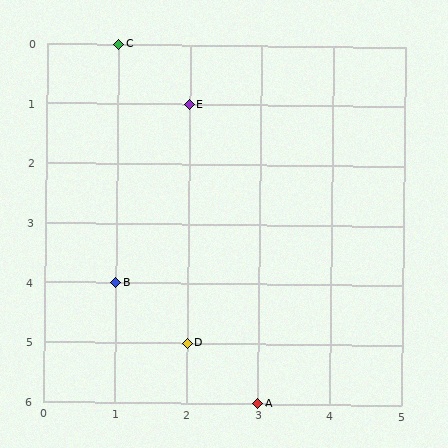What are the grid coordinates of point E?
Point E is at grid coordinates (2, 1).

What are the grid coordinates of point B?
Point B is at grid coordinates (1, 4).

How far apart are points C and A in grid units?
Points C and A are 2 columns and 6 rows apart (about 6.3 grid units diagonally).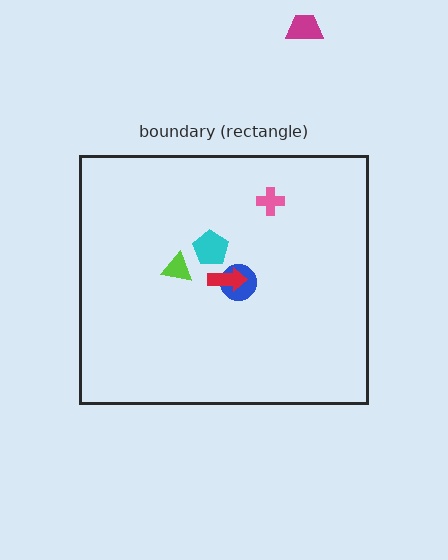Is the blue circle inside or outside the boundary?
Inside.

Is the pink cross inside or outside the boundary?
Inside.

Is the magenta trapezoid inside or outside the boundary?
Outside.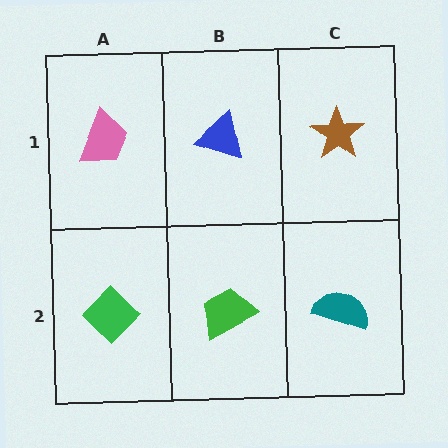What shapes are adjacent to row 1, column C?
A teal semicircle (row 2, column C), a blue triangle (row 1, column B).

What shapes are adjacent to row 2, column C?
A brown star (row 1, column C), a green trapezoid (row 2, column B).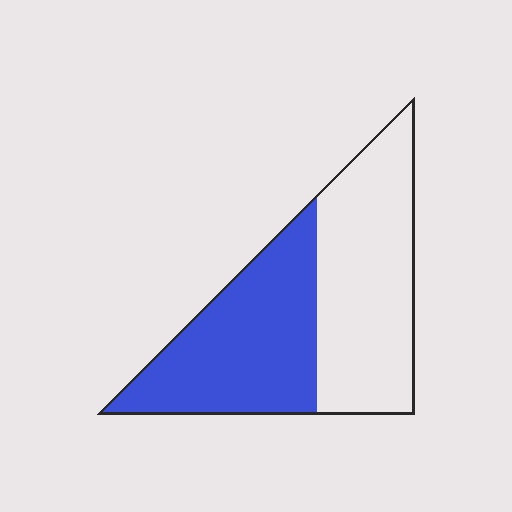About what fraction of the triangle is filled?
About one half (1/2).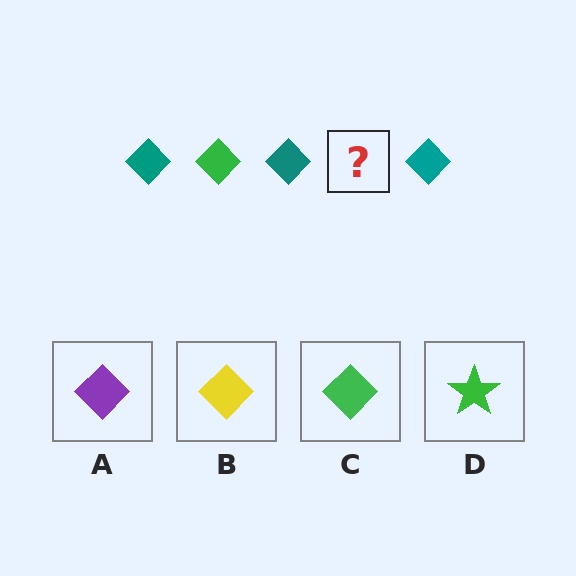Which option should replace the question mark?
Option C.